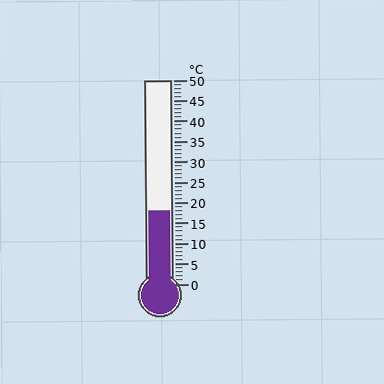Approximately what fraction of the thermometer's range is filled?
The thermometer is filled to approximately 35% of its range.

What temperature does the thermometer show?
The thermometer shows approximately 18°C.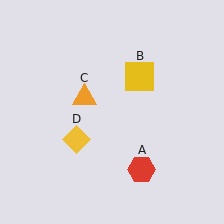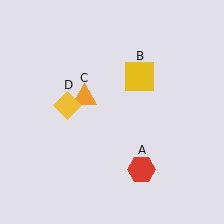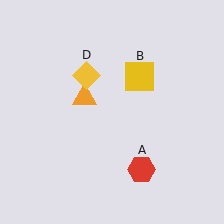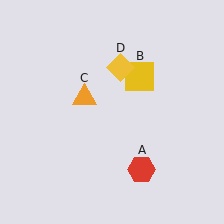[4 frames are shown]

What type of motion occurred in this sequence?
The yellow diamond (object D) rotated clockwise around the center of the scene.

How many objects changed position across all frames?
1 object changed position: yellow diamond (object D).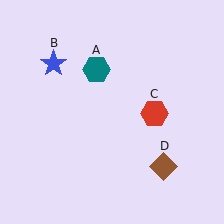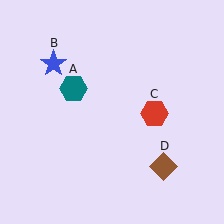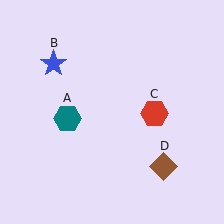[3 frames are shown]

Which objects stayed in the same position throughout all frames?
Blue star (object B) and red hexagon (object C) and brown diamond (object D) remained stationary.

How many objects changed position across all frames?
1 object changed position: teal hexagon (object A).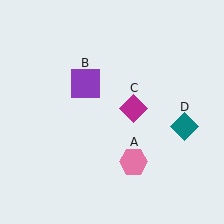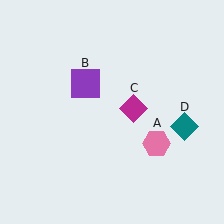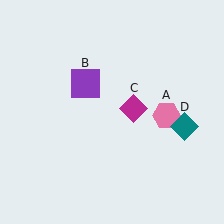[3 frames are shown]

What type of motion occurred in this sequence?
The pink hexagon (object A) rotated counterclockwise around the center of the scene.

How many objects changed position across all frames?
1 object changed position: pink hexagon (object A).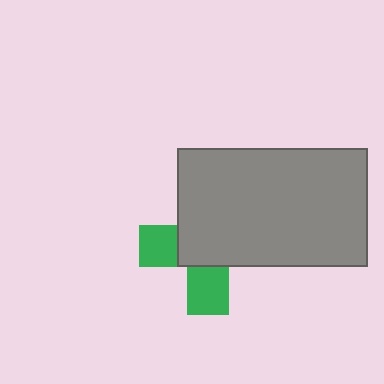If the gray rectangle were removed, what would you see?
You would see the complete green cross.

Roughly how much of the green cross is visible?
A small part of it is visible (roughly 37%).